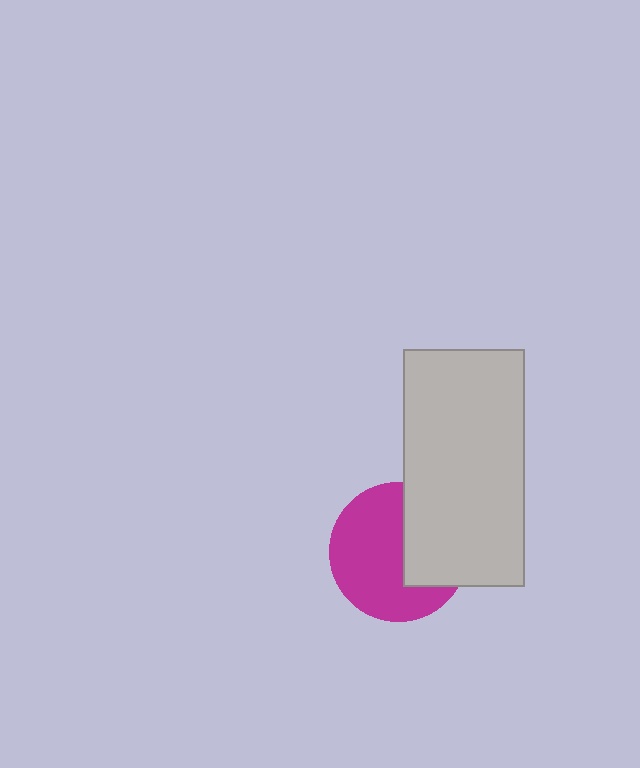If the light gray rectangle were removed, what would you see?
You would see the complete magenta circle.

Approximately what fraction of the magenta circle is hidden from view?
Roughly 37% of the magenta circle is hidden behind the light gray rectangle.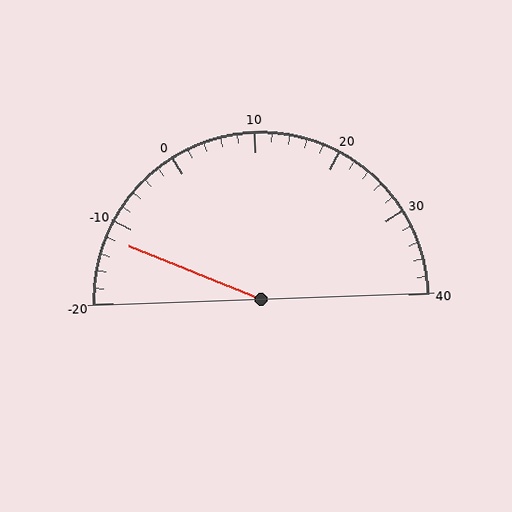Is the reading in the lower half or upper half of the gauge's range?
The reading is in the lower half of the range (-20 to 40).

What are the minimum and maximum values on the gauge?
The gauge ranges from -20 to 40.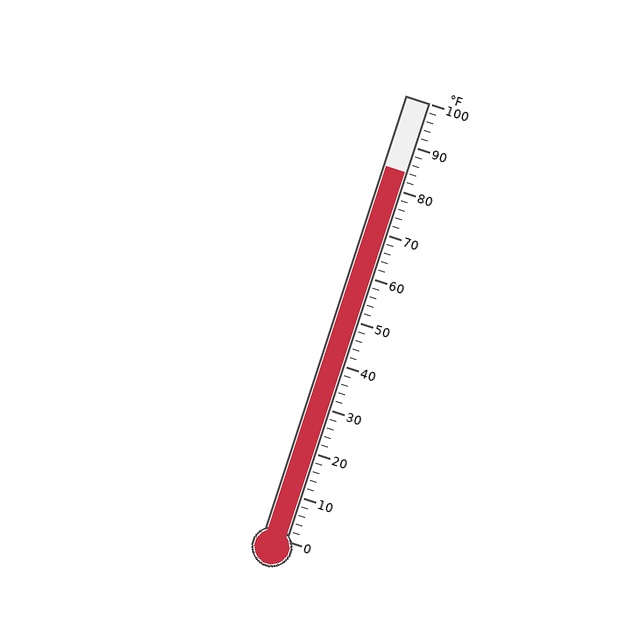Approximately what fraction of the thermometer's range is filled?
The thermometer is filled to approximately 85% of its range.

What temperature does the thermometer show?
The thermometer shows approximately 84°F.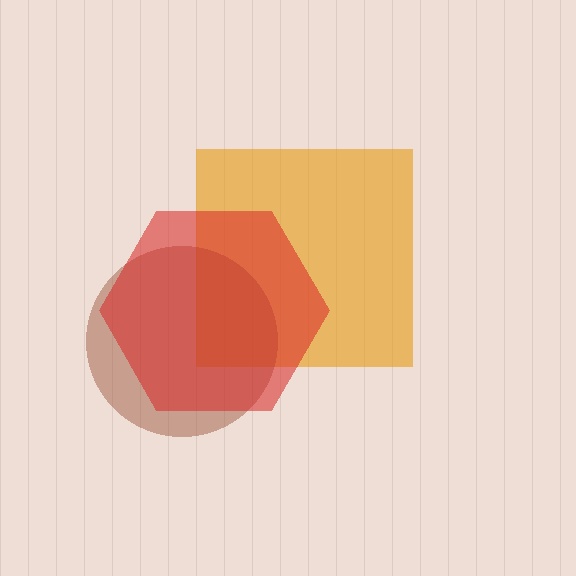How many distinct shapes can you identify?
There are 3 distinct shapes: an orange square, a brown circle, a red hexagon.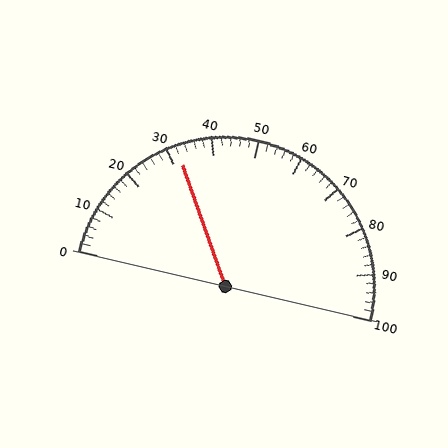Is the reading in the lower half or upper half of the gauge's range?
The reading is in the lower half of the range (0 to 100).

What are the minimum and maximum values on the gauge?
The gauge ranges from 0 to 100.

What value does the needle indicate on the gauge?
The needle indicates approximately 32.